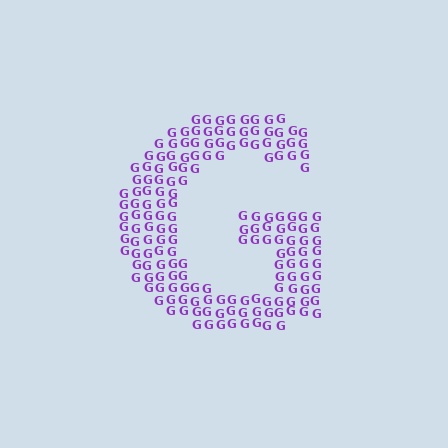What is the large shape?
The large shape is the letter G.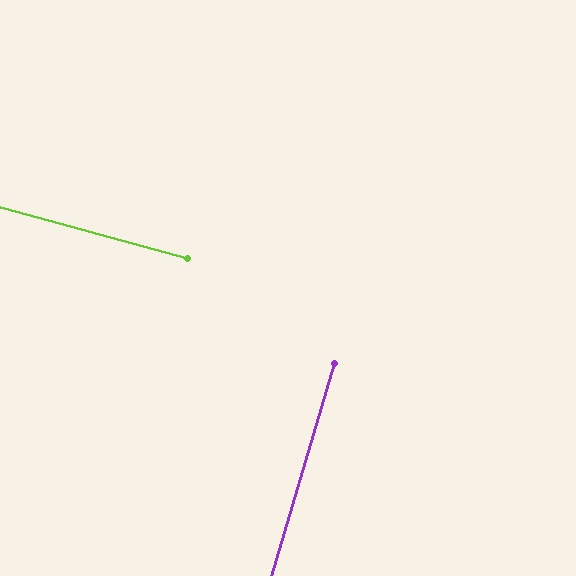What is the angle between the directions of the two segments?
Approximately 89 degrees.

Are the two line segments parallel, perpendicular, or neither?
Perpendicular — they meet at approximately 89°.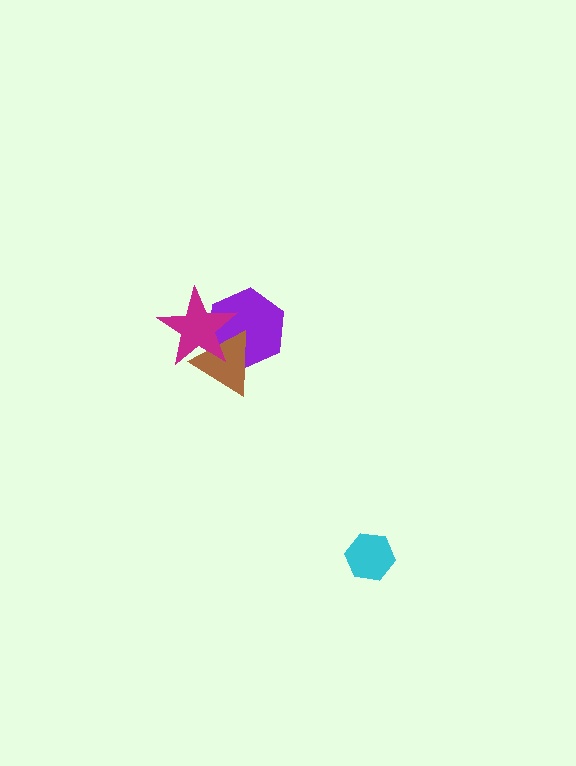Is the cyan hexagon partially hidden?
No, no other shape covers it.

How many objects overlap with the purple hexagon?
2 objects overlap with the purple hexagon.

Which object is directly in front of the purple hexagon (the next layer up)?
The brown triangle is directly in front of the purple hexagon.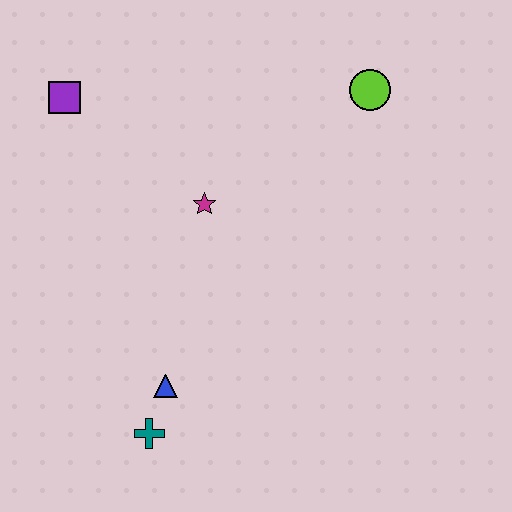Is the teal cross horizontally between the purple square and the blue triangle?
Yes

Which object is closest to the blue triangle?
The teal cross is closest to the blue triangle.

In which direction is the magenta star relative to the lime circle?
The magenta star is to the left of the lime circle.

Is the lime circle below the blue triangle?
No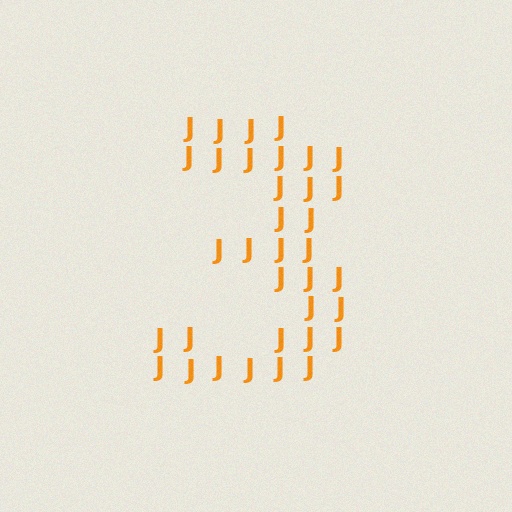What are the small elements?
The small elements are letter J's.